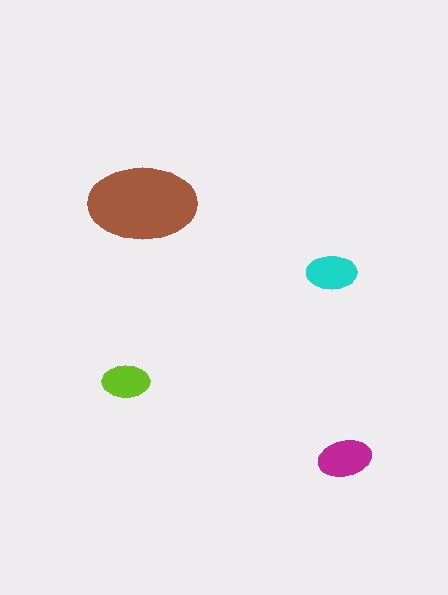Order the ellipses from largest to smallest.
the brown one, the magenta one, the cyan one, the lime one.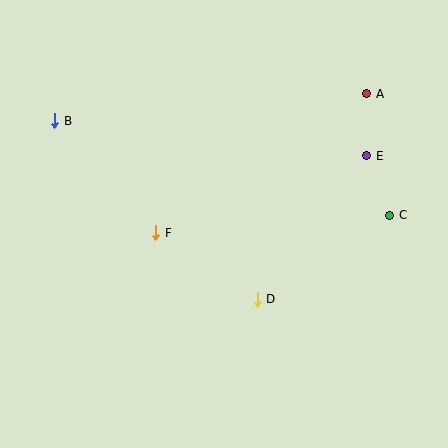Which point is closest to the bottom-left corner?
Point F is closest to the bottom-left corner.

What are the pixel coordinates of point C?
Point C is at (390, 215).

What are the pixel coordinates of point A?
Point A is at (367, 94).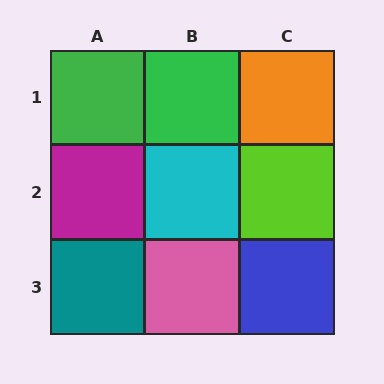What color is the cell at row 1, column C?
Orange.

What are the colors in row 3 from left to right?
Teal, pink, blue.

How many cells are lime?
1 cell is lime.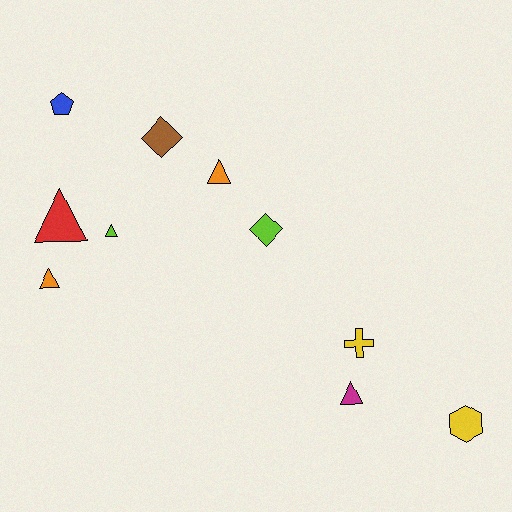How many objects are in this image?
There are 10 objects.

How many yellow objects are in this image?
There are 2 yellow objects.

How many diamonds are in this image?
There are 2 diamonds.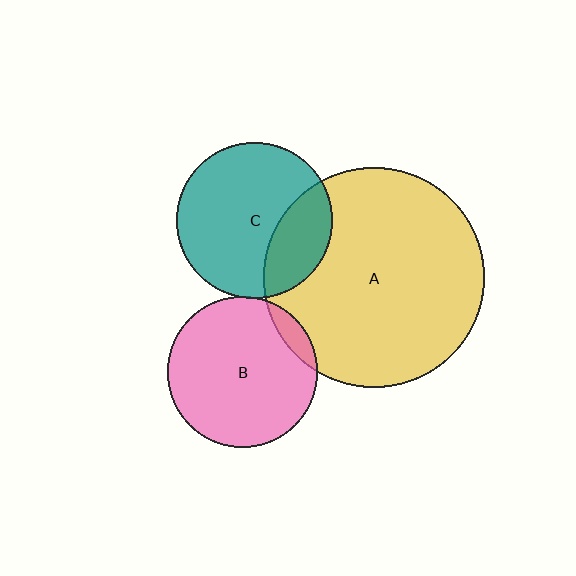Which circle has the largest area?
Circle A (yellow).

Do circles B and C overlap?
Yes.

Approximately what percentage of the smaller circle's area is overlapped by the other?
Approximately 5%.